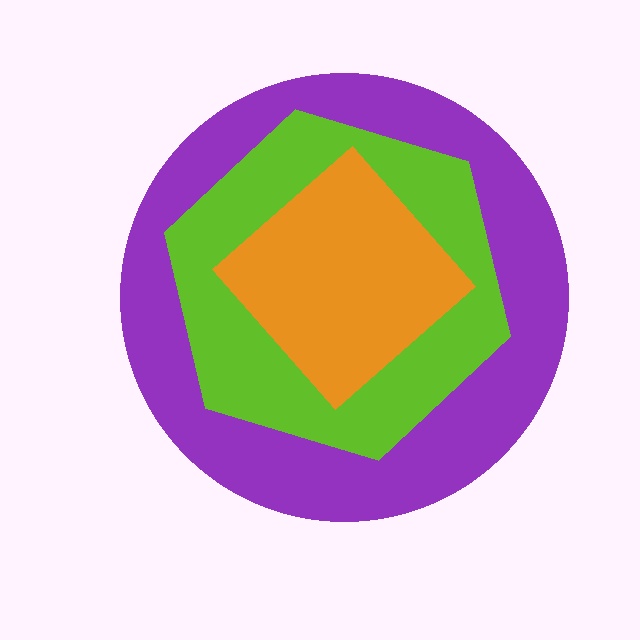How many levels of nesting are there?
3.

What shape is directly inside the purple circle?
The lime hexagon.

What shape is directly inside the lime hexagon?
The orange diamond.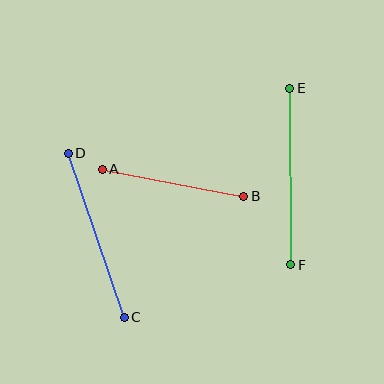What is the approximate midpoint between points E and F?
The midpoint is at approximately (290, 176) pixels.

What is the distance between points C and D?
The distance is approximately 174 pixels.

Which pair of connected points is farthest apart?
Points E and F are farthest apart.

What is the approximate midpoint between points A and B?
The midpoint is at approximately (173, 183) pixels.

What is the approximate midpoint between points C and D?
The midpoint is at approximately (96, 235) pixels.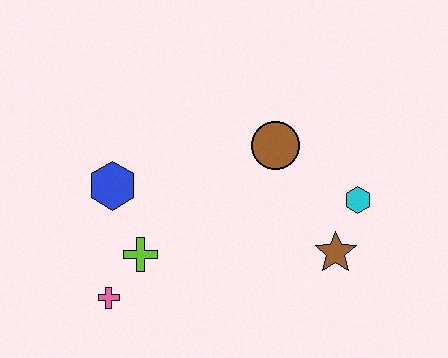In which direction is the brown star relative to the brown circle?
The brown star is below the brown circle.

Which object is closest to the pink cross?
The lime cross is closest to the pink cross.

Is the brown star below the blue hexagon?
Yes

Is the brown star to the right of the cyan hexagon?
No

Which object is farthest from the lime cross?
The cyan hexagon is farthest from the lime cross.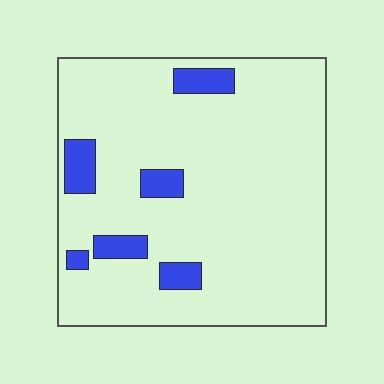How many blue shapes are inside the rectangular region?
6.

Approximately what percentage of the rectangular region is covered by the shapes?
Approximately 10%.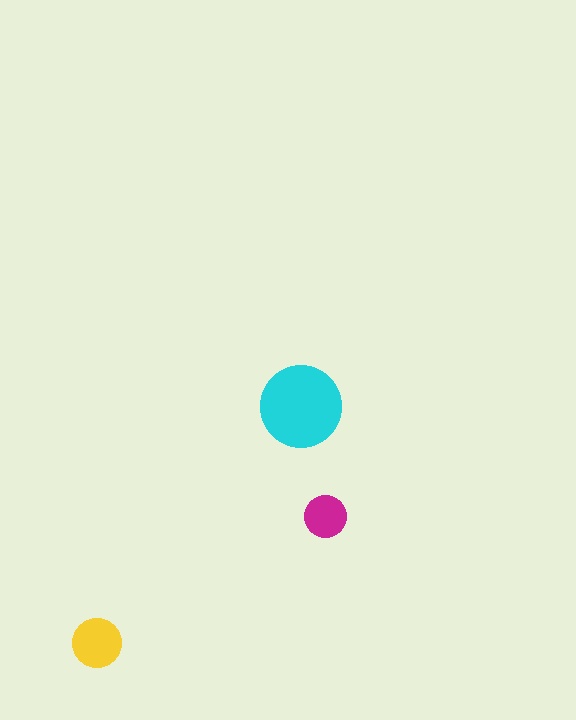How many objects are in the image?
There are 3 objects in the image.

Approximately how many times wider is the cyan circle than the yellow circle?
About 1.5 times wider.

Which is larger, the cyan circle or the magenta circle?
The cyan one.